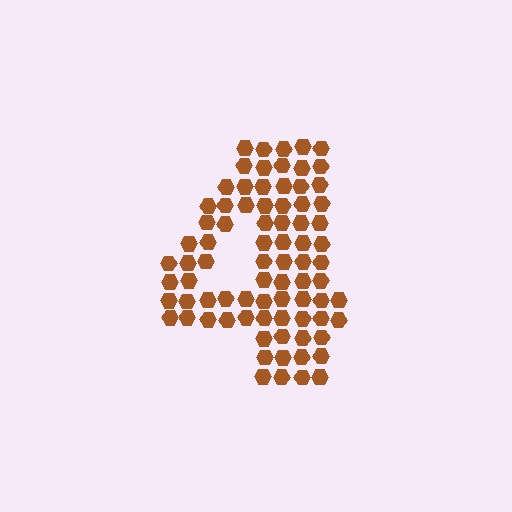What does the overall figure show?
The overall figure shows the digit 4.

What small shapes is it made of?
It is made of small hexagons.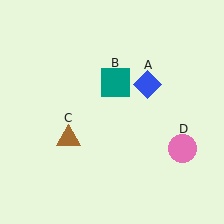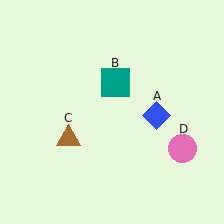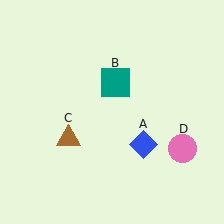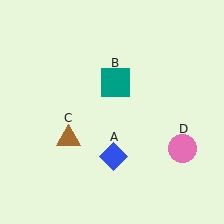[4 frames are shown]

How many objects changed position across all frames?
1 object changed position: blue diamond (object A).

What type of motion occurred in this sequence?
The blue diamond (object A) rotated clockwise around the center of the scene.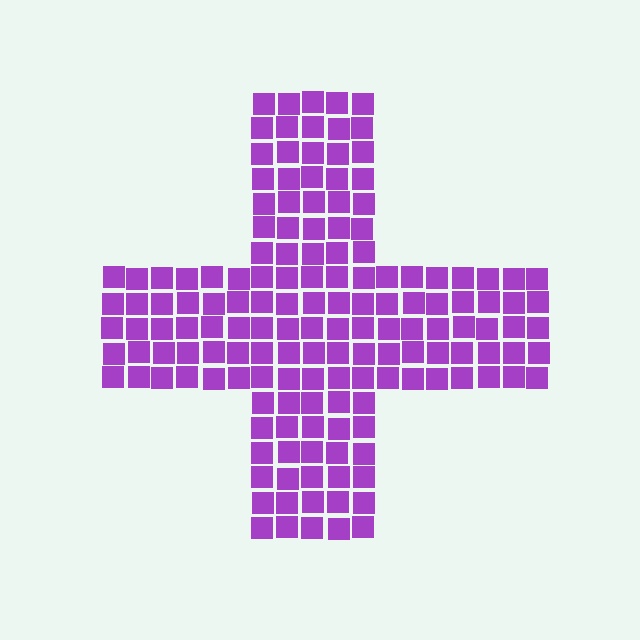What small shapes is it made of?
It is made of small squares.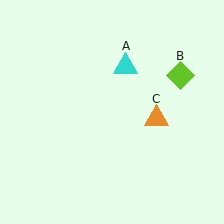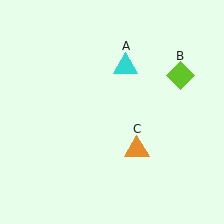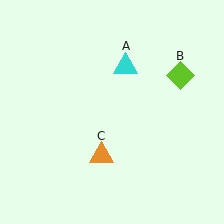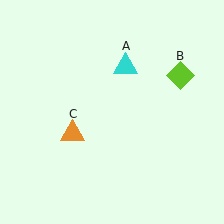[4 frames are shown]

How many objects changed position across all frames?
1 object changed position: orange triangle (object C).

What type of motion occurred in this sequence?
The orange triangle (object C) rotated clockwise around the center of the scene.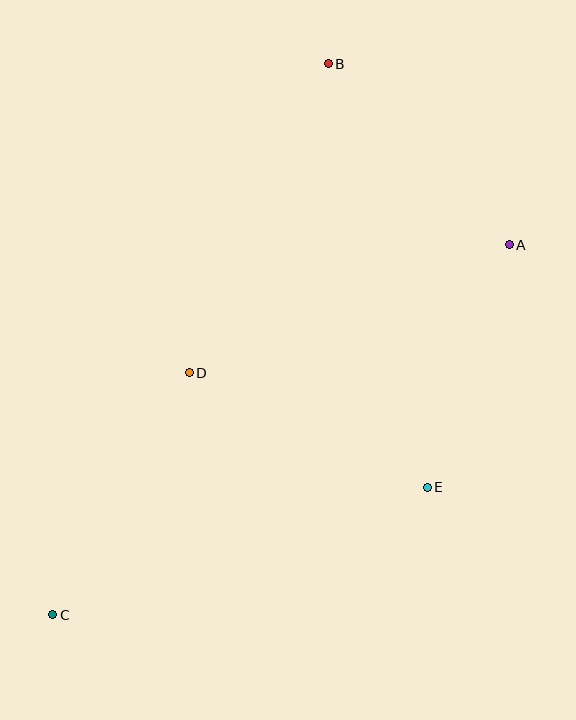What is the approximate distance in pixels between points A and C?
The distance between A and C is approximately 587 pixels.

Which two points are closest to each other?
Points A and E are closest to each other.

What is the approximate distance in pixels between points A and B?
The distance between A and B is approximately 256 pixels.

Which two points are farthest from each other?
Points B and C are farthest from each other.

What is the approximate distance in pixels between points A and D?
The distance between A and D is approximately 345 pixels.